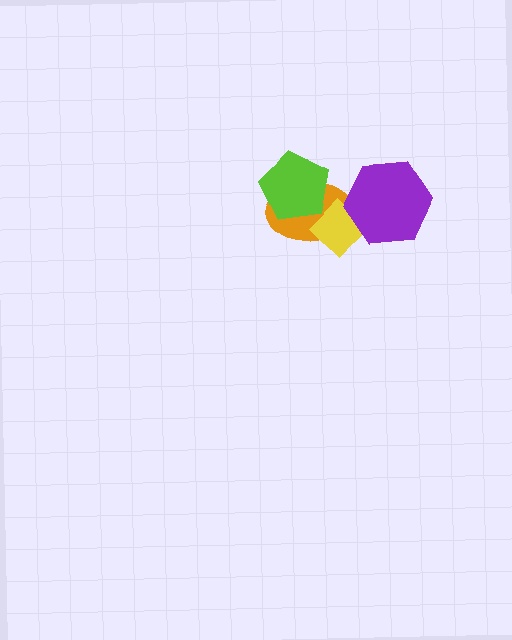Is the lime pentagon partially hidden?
No, no other shape covers it.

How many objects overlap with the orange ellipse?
3 objects overlap with the orange ellipse.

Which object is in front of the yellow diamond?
The purple hexagon is in front of the yellow diamond.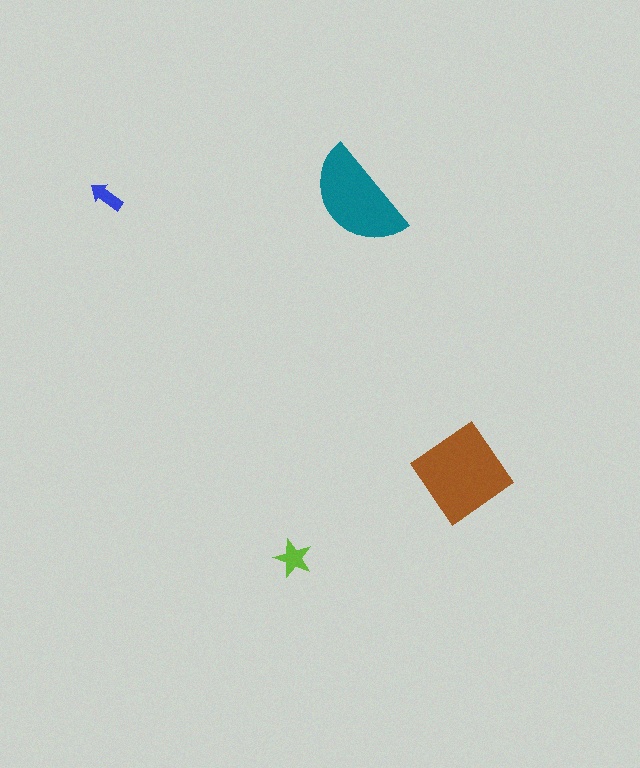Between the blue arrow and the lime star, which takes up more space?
The lime star.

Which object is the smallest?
The blue arrow.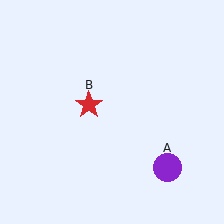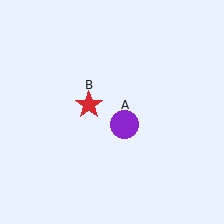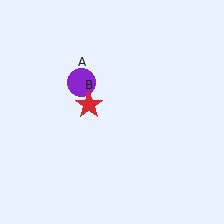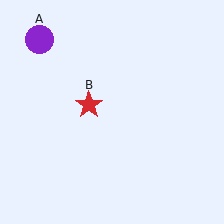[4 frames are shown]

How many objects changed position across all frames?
1 object changed position: purple circle (object A).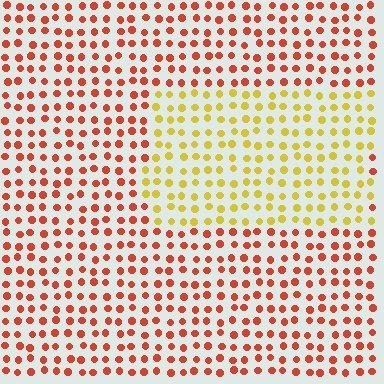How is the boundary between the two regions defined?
The boundary is defined purely by a slight shift in hue (about 47 degrees). Spacing, size, and orientation are identical on both sides.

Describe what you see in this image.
The image is filled with small red elements in a uniform arrangement. A rectangle-shaped region is visible where the elements are tinted to a slightly different hue, forming a subtle color boundary.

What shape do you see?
I see a rectangle.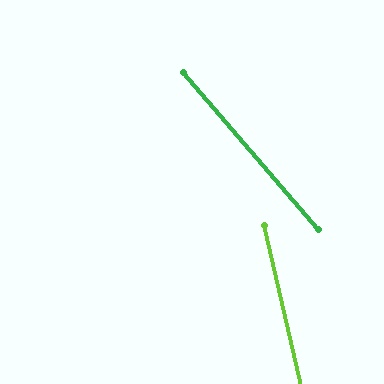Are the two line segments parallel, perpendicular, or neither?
Neither parallel nor perpendicular — they differ by about 28°.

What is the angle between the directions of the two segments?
Approximately 28 degrees.